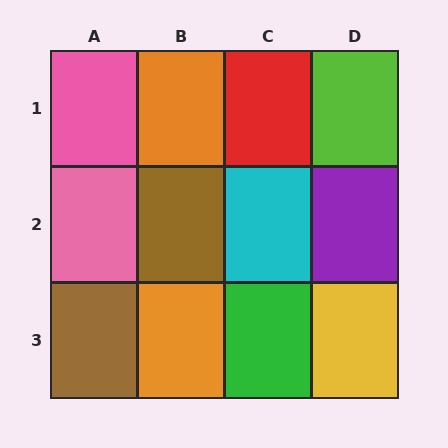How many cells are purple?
1 cell is purple.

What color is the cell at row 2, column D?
Purple.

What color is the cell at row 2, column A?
Pink.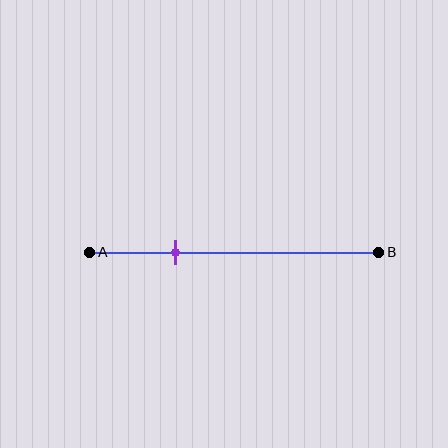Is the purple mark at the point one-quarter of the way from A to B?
No, the mark is at about 30% from A, not at the 25% one-quarter point.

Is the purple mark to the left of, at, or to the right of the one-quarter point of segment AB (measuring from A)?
The purple mark is to the right of the one-quarter point of segment AB.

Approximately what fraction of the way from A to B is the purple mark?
The purple mark is approximately 30% of the way from A to B.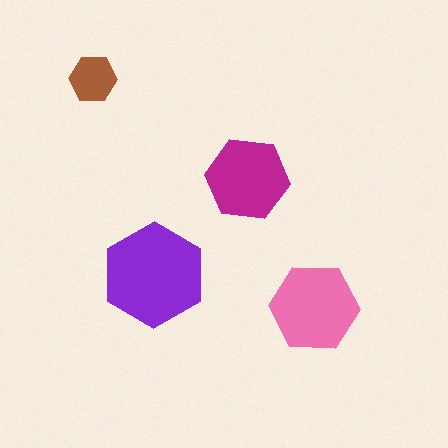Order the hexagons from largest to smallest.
the purple one, the pink one, the magenta one, the brown one.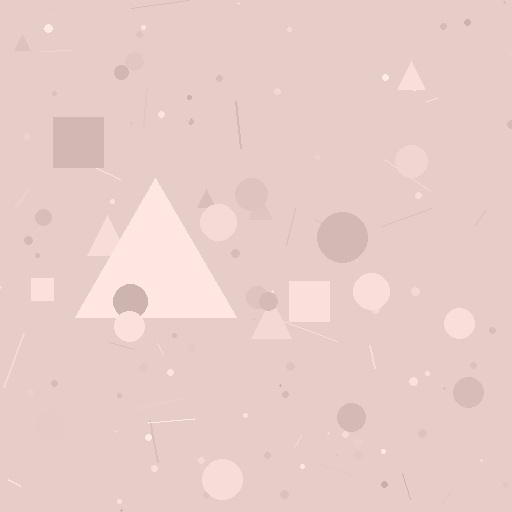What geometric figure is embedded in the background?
A triangle is embedded in the background.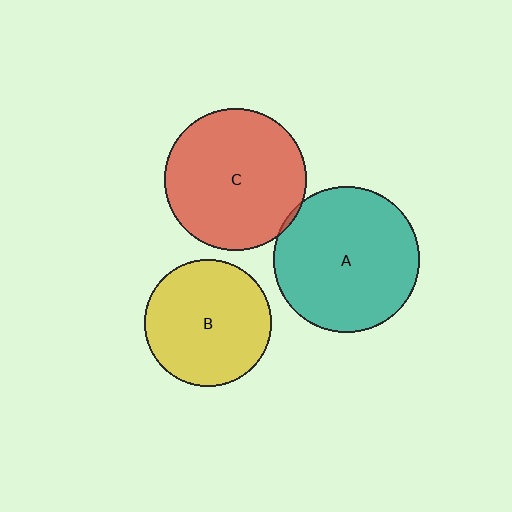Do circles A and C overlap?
Yes.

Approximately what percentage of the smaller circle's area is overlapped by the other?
Approximately 5%.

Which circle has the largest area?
Circle A (teal).